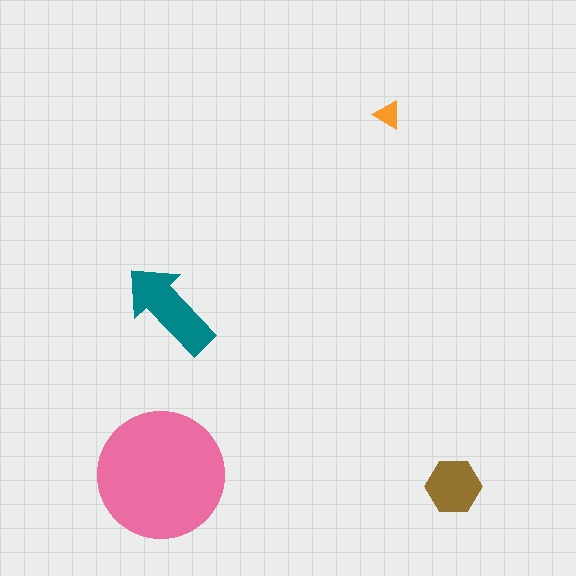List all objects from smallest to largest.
The orange triangle, the brown hexagon, the teal arrow, the pink circle.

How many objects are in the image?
There are 4 objects in the image.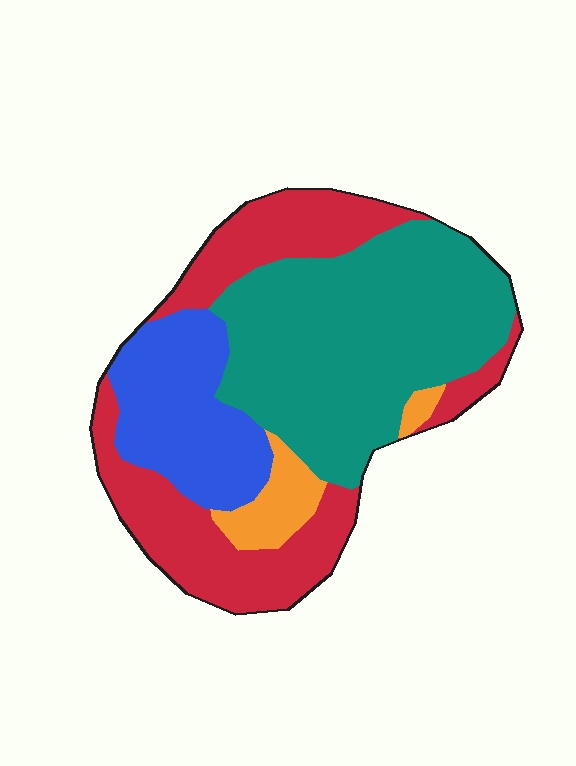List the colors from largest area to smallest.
From largest to smallest: teal, red, blue, orange.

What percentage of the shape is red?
Red covers roughly 30% of the shape.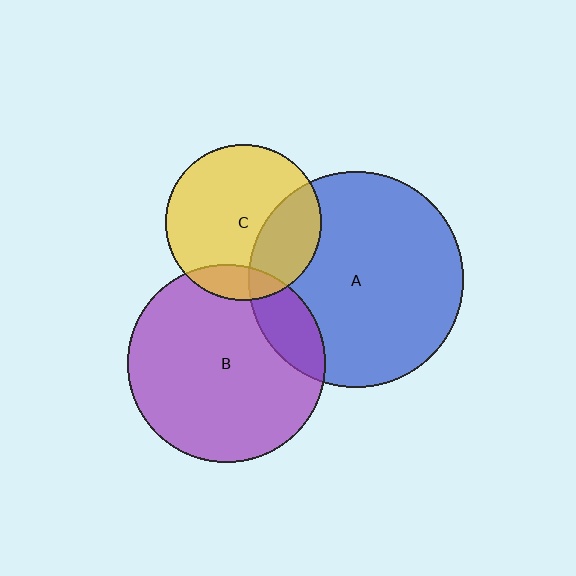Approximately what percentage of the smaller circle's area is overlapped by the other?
Approximately 15%.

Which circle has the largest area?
Circle A (blue).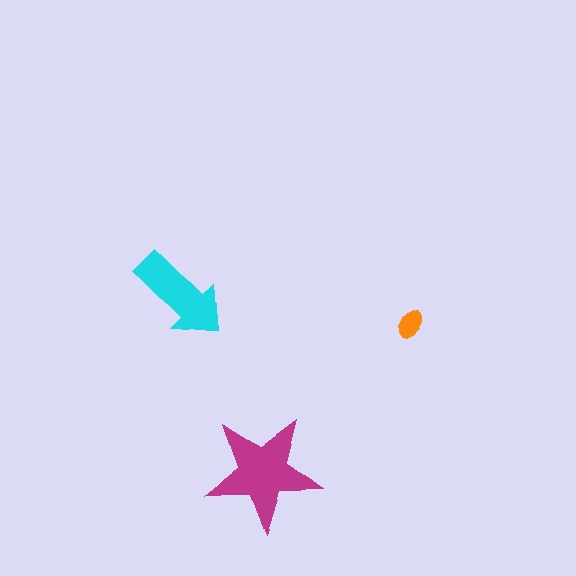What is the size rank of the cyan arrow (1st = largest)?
2nd.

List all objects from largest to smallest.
The magenta star, the cyan arrow, the orange ellipse.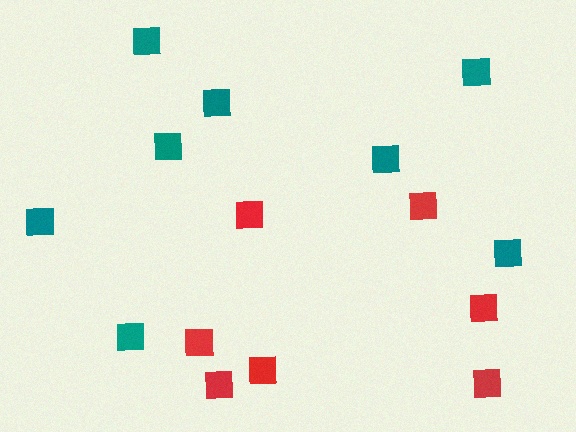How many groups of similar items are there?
There are 2 groups: one group of red squares (7) and one group of teal squares (8).